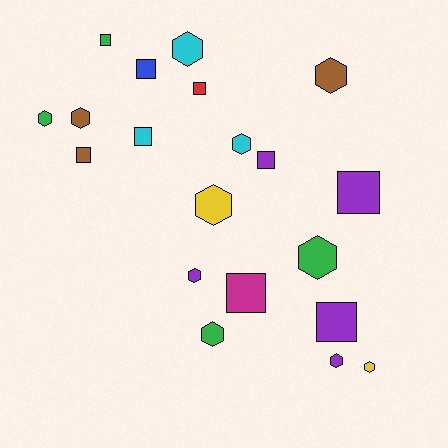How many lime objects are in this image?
There are no lime objects.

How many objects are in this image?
There are 20 objects.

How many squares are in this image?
There are 9 squares.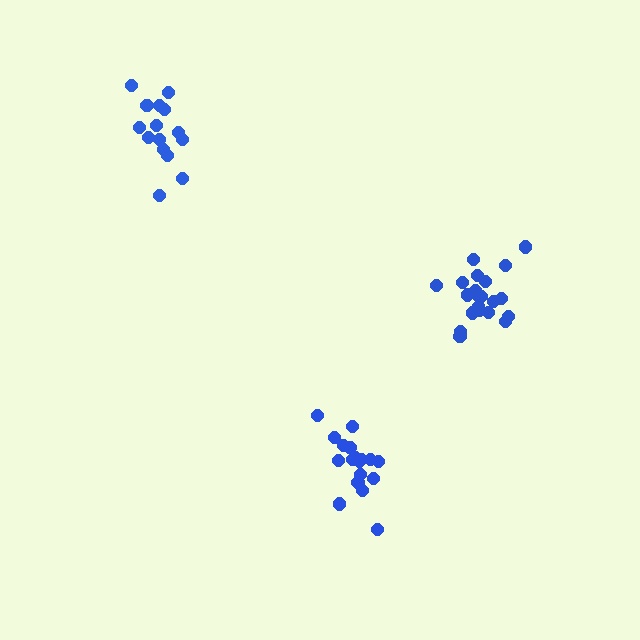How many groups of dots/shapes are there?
There are 3 groups.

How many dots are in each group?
Group 1: 21 dots, Group 2: 19 dots, Group 3: 15 dots (55 total).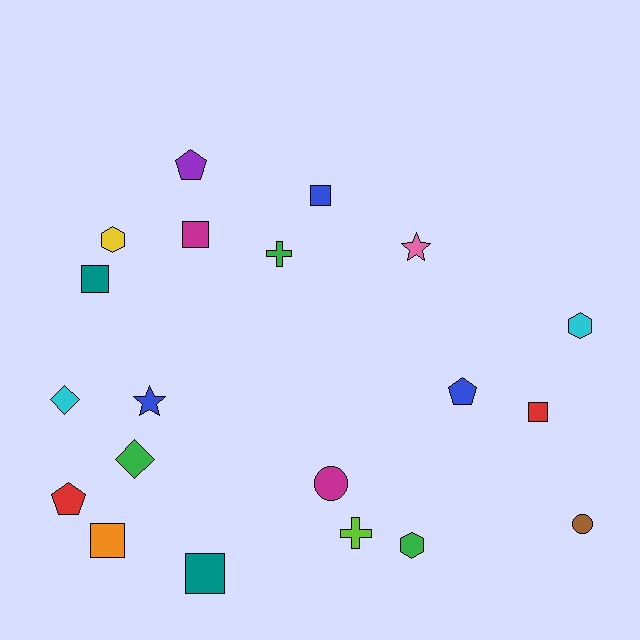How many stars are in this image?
There are 2 stars.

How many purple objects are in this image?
There is 1 purple object.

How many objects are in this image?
There are 20 objects.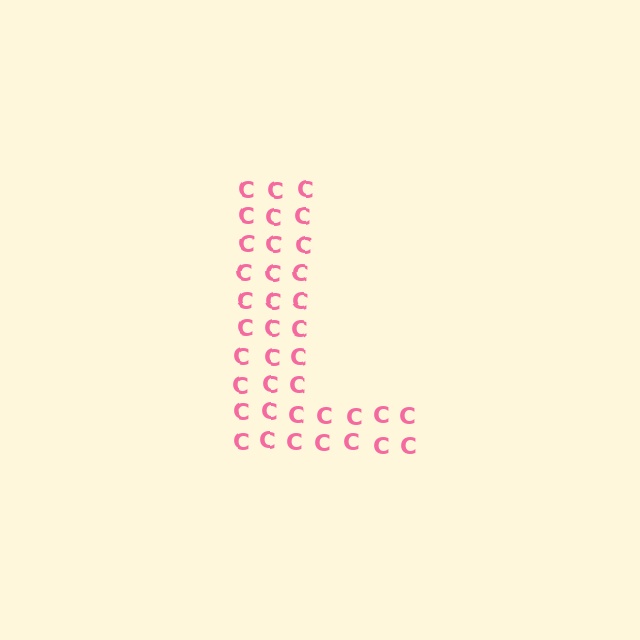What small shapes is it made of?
It is made of small letter C's.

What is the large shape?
The large shape is the letter L.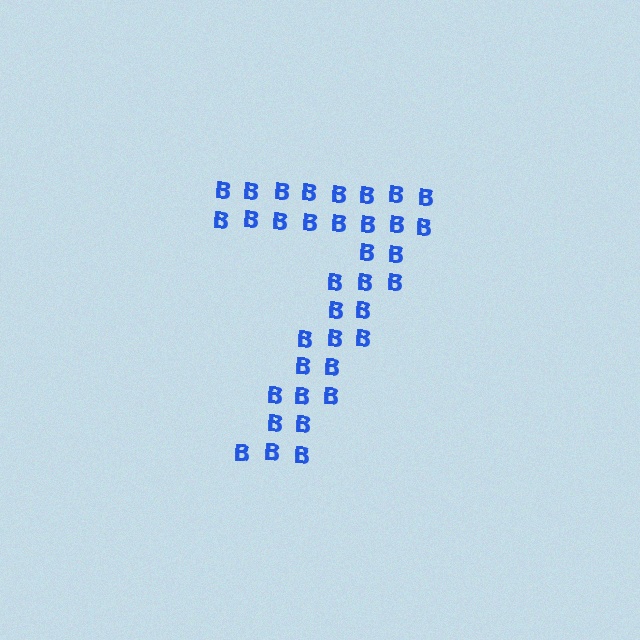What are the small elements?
The small elements are letter B's.